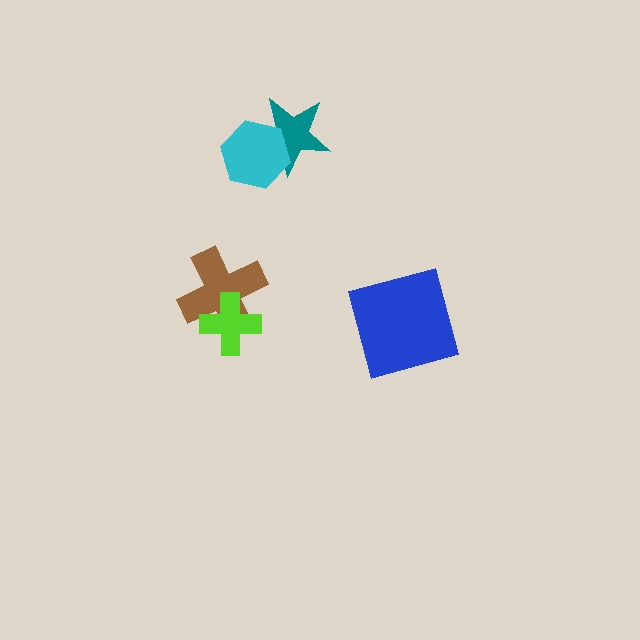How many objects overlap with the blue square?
0 objects overlap with the blue square.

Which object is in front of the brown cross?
The lime cross is in front of the brown cross.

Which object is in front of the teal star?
The cyan hexagon is in front of the teal star.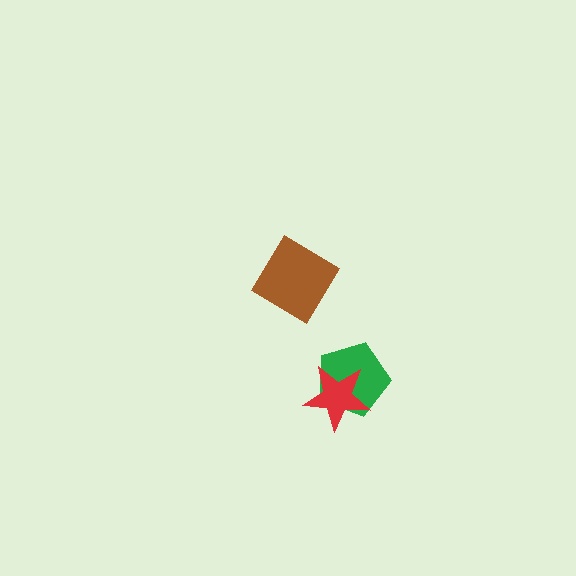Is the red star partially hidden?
No, no other shape covers it.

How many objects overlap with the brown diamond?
0 objects overlap with the brown diamond.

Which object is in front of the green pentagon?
The red star is in front of the green pentagon.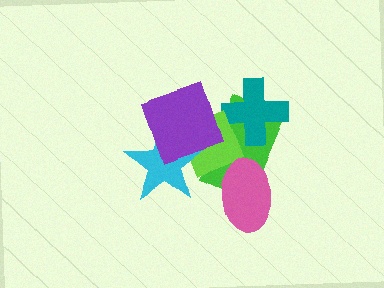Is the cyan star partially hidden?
Yes, it is partially covered by another shape.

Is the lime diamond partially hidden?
Yes, it is partially covered by another shape.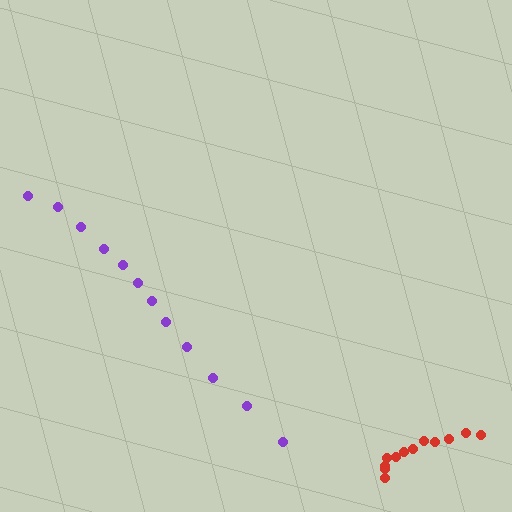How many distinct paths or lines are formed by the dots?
There are 2 distinct paths.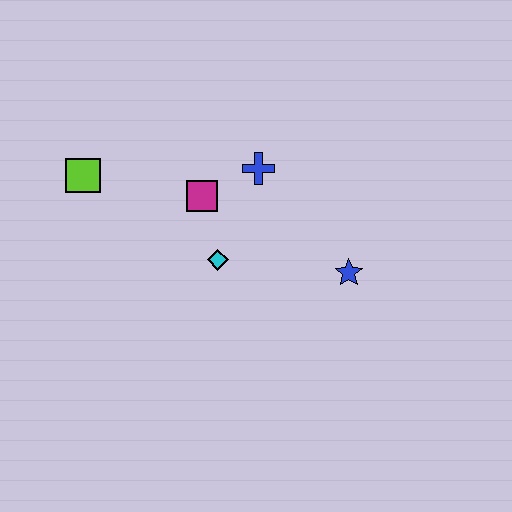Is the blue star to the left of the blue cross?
No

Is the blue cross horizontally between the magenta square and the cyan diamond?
No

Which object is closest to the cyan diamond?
The magenta square is closest to the cyan diamond.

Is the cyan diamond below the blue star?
No